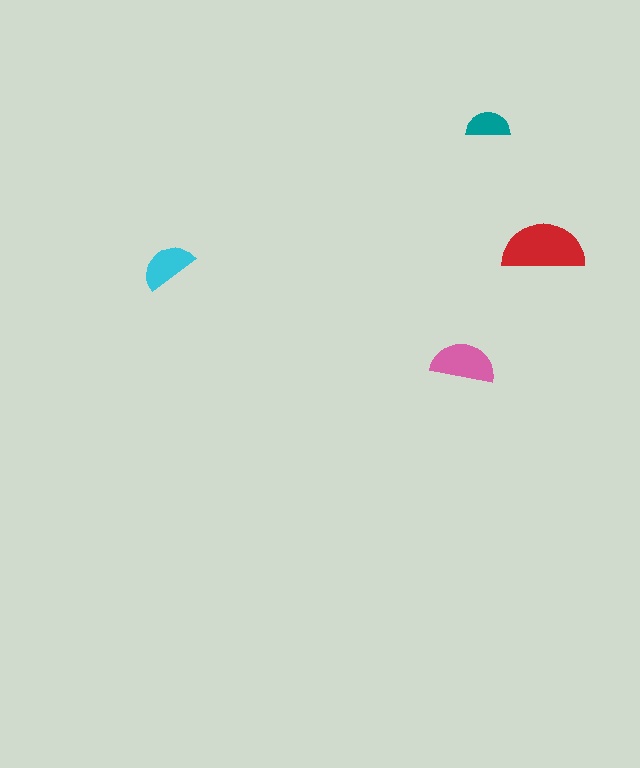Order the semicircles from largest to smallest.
the red one, the pink one, the cyan one, the teal one.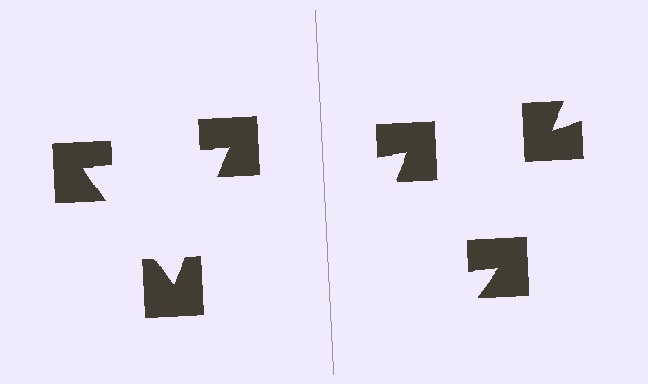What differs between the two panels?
The notched squares are positioned identically on both sides; only the wedge orientations differ. On the left they align to a triangle; on the right they are misaligned.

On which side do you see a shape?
An illusory triangle appears on the left side. On the right side the wedge cuts are rotated, so no coherent shape forms.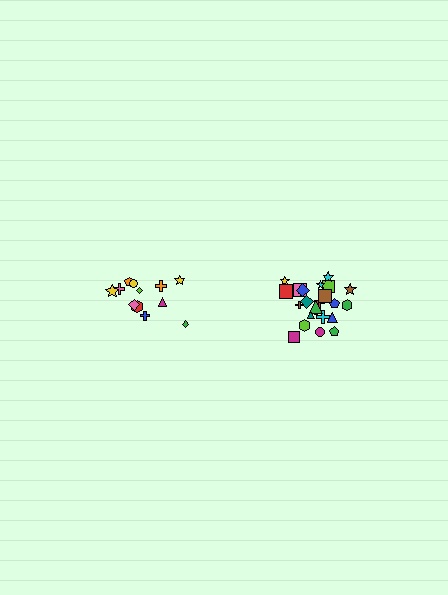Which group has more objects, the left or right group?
The right group.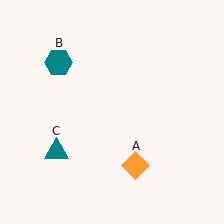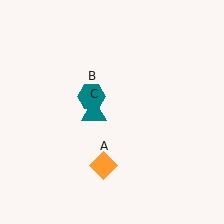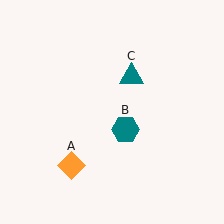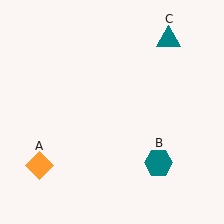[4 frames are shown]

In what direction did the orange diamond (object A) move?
The orange diamond (object A) moved left.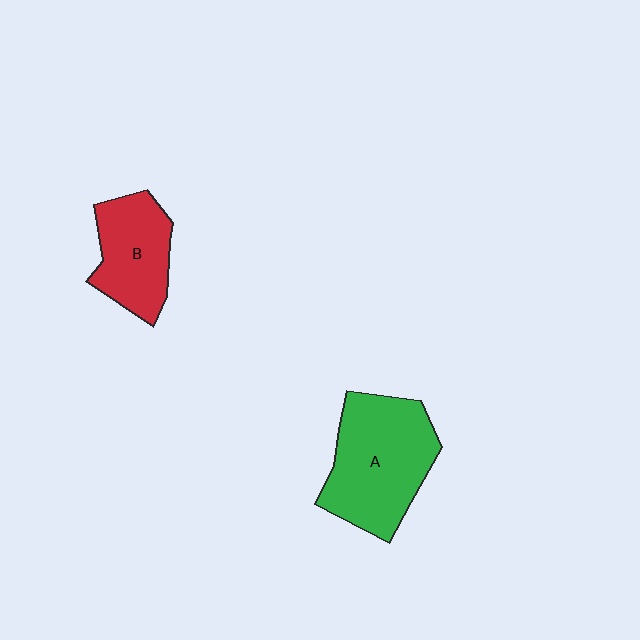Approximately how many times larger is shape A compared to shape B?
Approximately 1.5 times.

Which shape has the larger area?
Shape A (green).